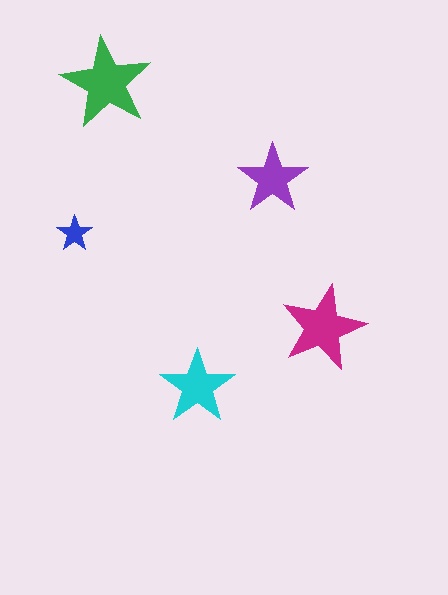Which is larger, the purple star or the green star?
The green one.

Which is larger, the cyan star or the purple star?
The cyan one.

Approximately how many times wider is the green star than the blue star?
About 2.5 times wider.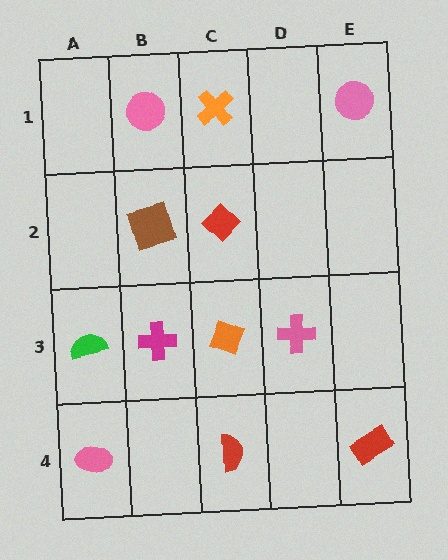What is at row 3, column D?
A pink cross.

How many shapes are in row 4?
3 shapes.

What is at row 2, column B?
A brown square.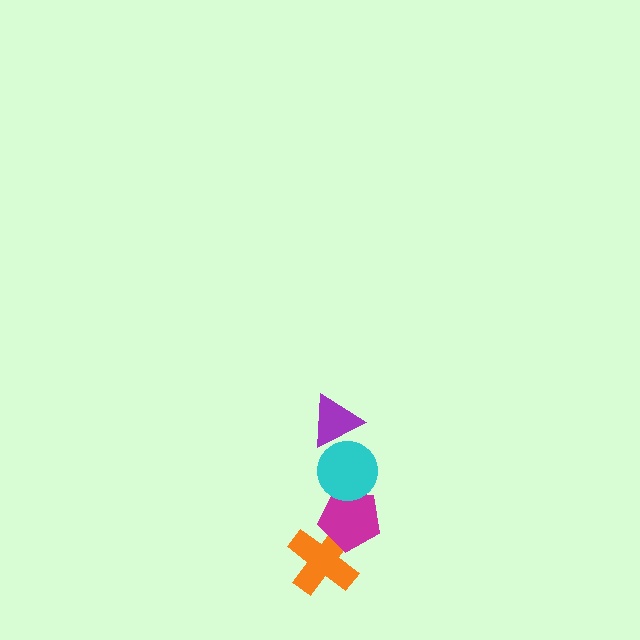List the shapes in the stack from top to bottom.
From top to bottom: the purple triangle, the cyan circle, the magenta pentagon, the orange cross.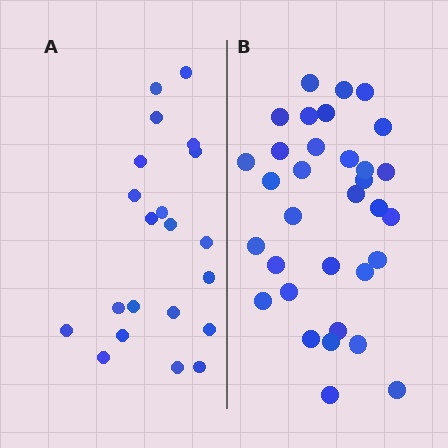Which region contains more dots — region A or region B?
Region B (the right region) has more dots.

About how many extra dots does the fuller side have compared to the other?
Region B has roughly 12 or so more dots than region A.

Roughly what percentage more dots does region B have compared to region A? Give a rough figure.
About 55% more.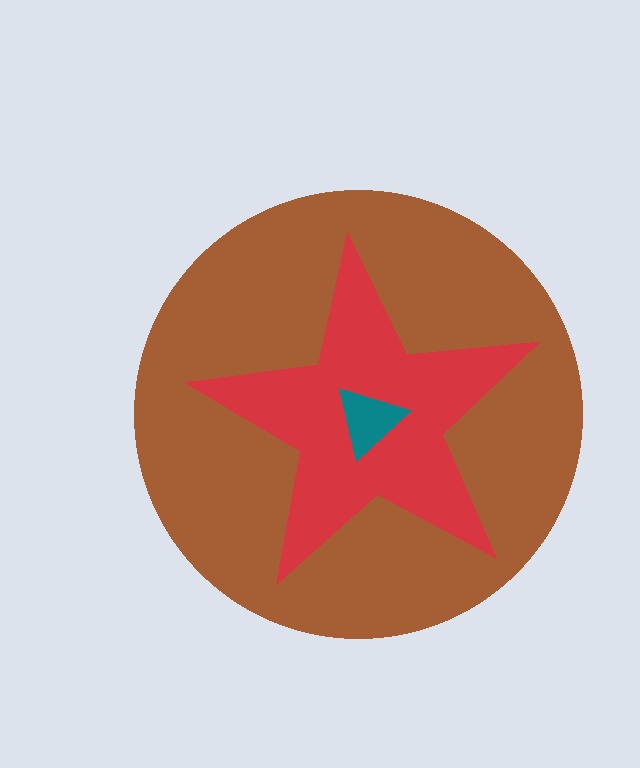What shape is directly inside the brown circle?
The red star.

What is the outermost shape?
The brown circle.